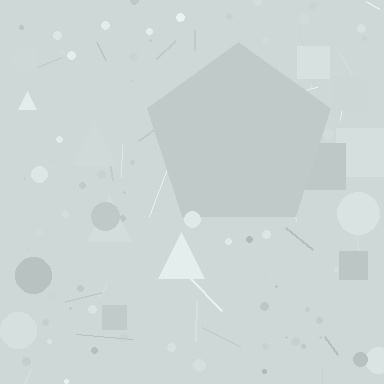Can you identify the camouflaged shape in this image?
The camouflaged shape is a pentagon.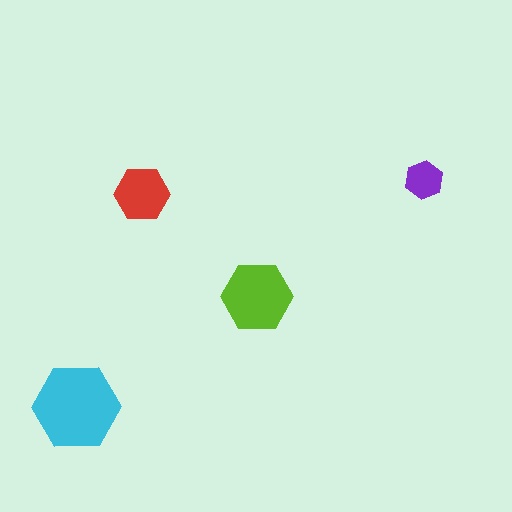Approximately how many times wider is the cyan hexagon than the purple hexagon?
About 2.5 times wider.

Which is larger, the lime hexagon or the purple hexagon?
The lime one.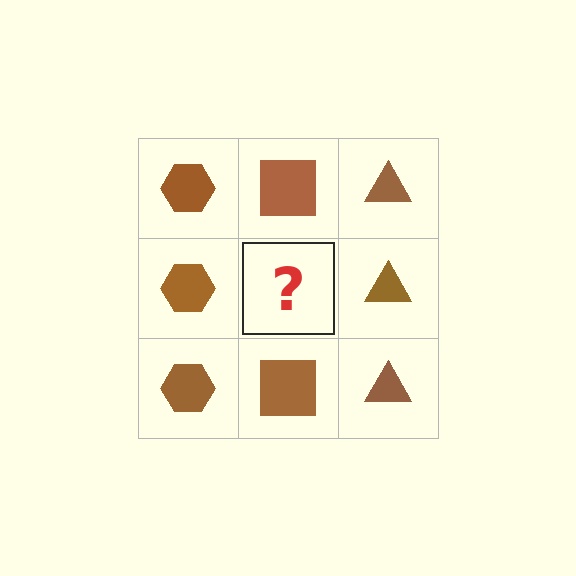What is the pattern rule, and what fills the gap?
The rule is that each column has a consistent shape. The gap should be filled with a brown square.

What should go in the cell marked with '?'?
The missing cell should contain a brown square.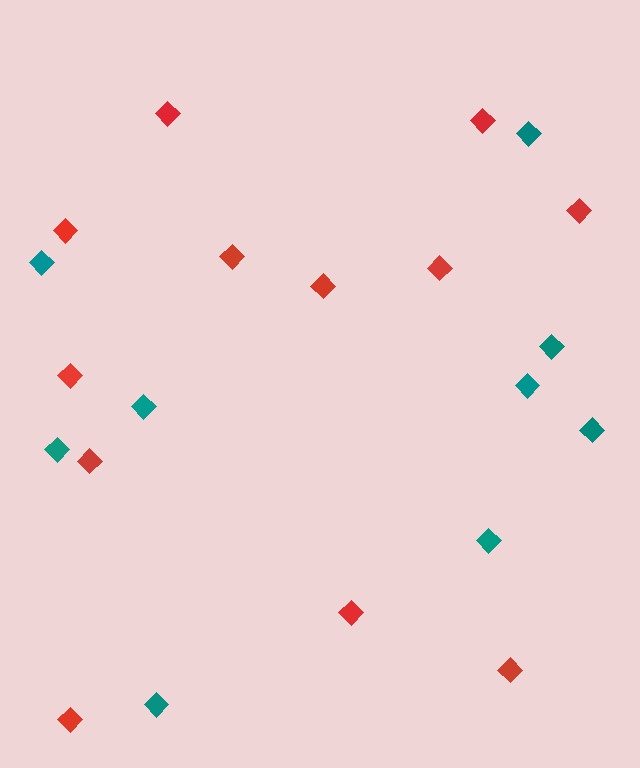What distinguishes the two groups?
There are 2 groups: one group of teal diamonds (9) and one group of red diamonds (12).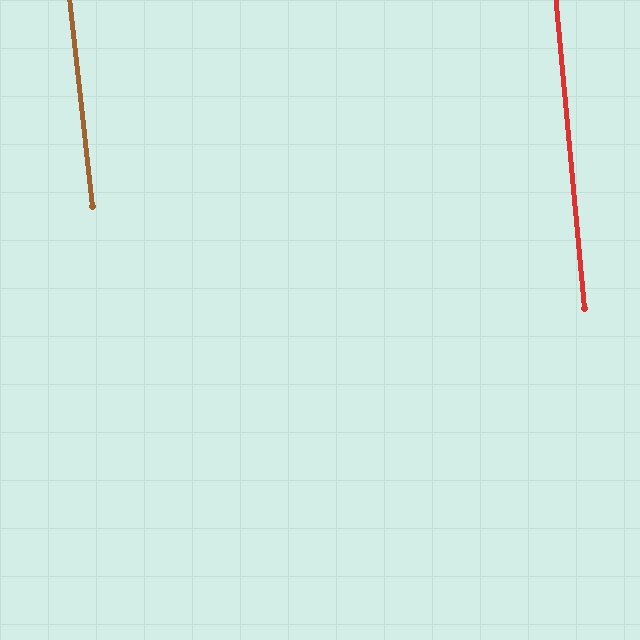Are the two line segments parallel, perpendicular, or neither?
Parallel — their directions differ by only 0.9°.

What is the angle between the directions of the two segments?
Approximately 1 degree.